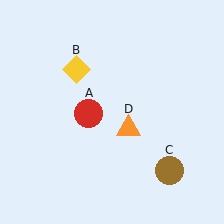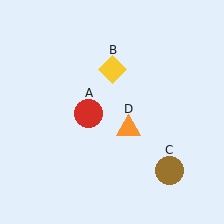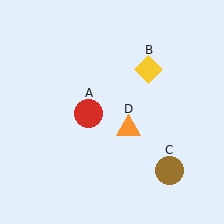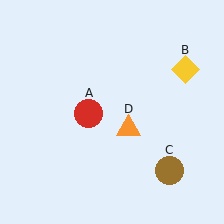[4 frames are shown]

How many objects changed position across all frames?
1 object changed position: yellow diamond (object B).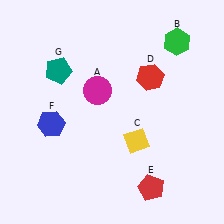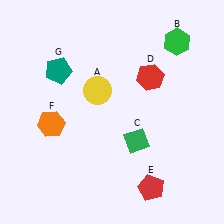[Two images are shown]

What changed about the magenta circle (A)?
In Image 1, A is magenta. In Image 2, it changed to yellow.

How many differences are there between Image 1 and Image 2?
There are 3 differences between the two images.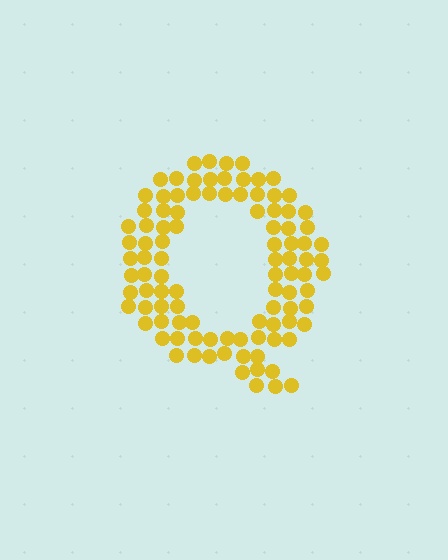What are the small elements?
The small elements are circles.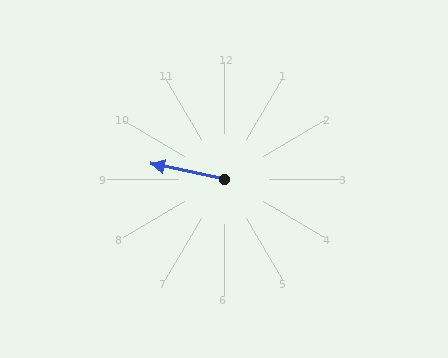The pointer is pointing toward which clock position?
Roughly 9 o'clock.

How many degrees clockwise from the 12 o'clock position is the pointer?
Approximately 282 degrees.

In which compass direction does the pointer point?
West.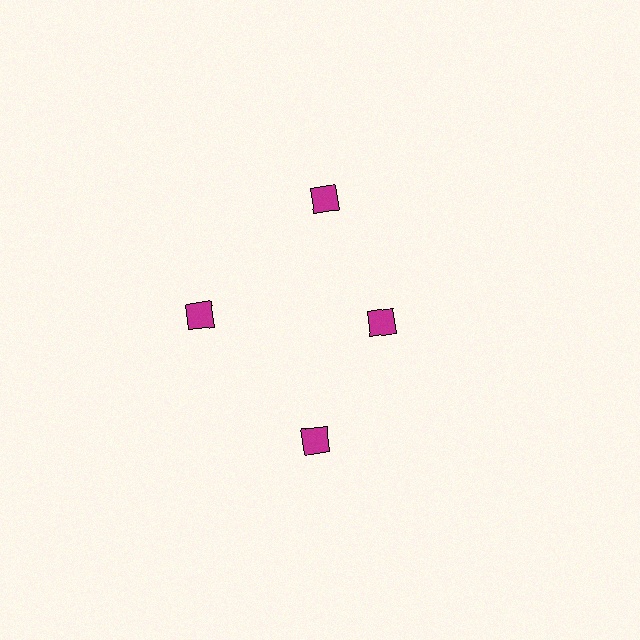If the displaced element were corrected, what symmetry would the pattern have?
It would have 4-fold rotational symmetry — the pattern would map onto itself every 90 degrees.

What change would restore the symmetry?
The symmetry would be restored by moving it outward, back onto the ring so that all 4 diamonds sit at equal angles and equal distance from the center.